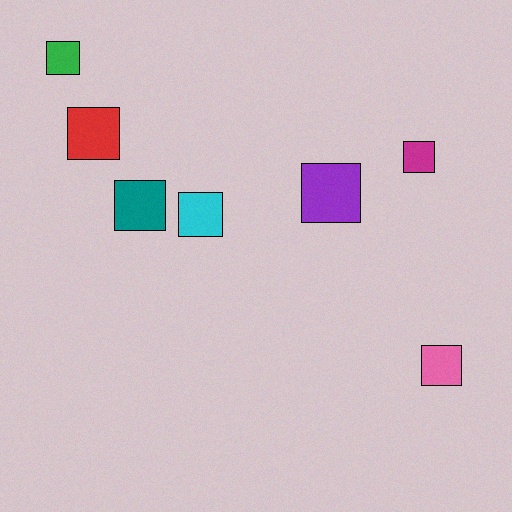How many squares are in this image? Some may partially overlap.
There are 7 squares.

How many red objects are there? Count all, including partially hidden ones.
There is 1 red object.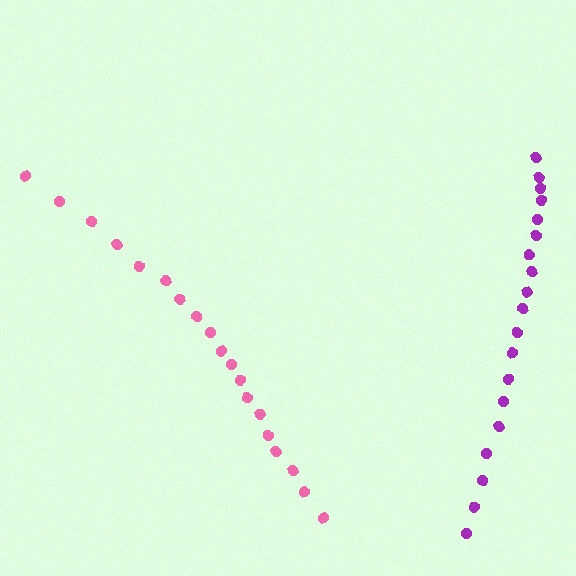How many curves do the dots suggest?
There are 2 distinct paths.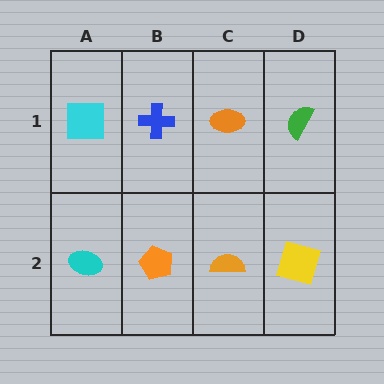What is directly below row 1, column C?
An orange semicircle.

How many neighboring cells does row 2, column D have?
2.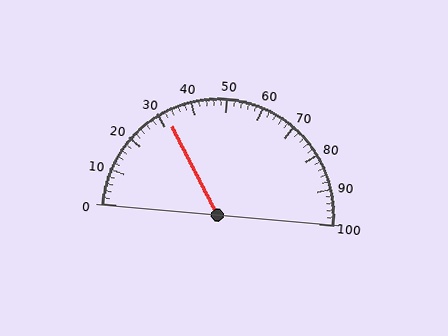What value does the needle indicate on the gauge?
The needle indicates approximately 32.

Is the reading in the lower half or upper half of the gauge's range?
The reading is in the lower half of the range (0 to 100).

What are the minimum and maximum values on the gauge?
The gauge ranges from 0 to 100.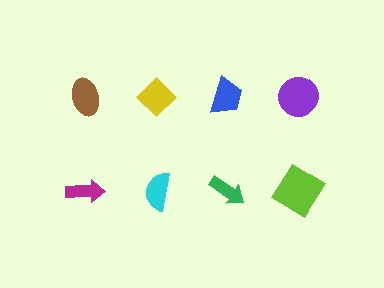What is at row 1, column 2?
A yellow diamond.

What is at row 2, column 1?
A magenta arrow.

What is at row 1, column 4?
A purple circle.